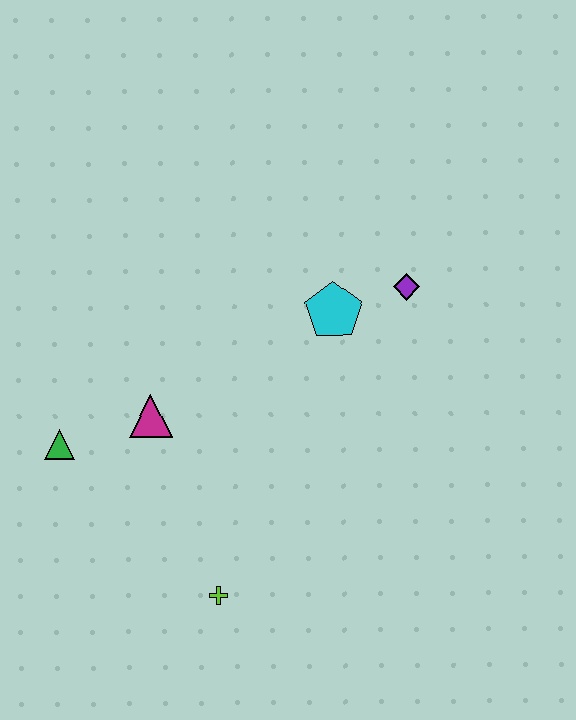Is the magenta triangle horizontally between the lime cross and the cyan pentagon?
No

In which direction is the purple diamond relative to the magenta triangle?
The purple diamond is to the right of the magenta triangle.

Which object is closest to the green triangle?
The magenta triangle is closest to the green triangle.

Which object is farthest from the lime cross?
The purple diamond is farthest from the lime cross.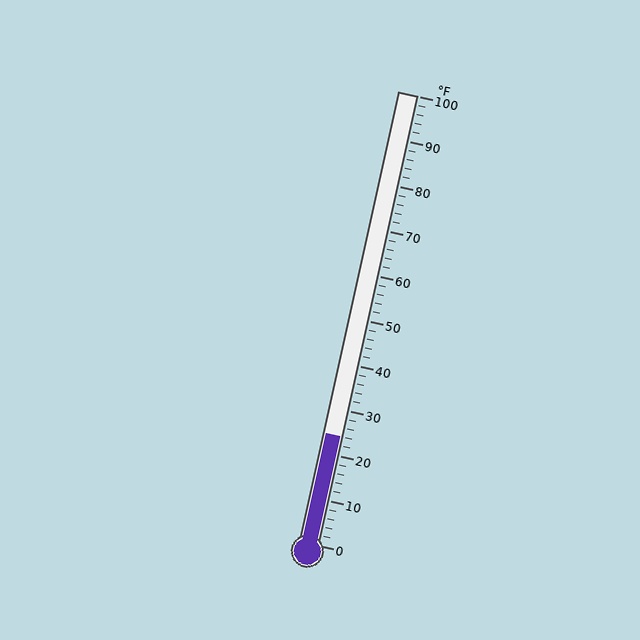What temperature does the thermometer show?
The thermometer shows approximately 24°F.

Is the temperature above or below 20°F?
The temperature is above 20°F.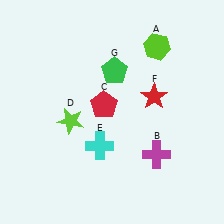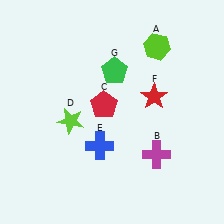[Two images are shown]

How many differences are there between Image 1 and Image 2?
There is 1 difference between the two images.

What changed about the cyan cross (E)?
In Image 1, E is cyan. In Image 2, it changed to blue.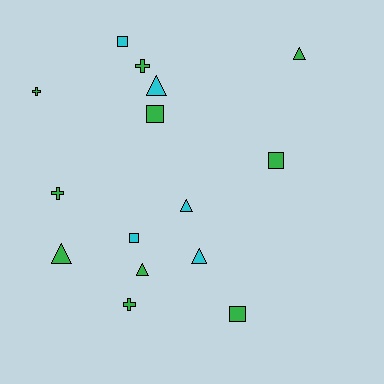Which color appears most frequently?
Green, with 10 objects.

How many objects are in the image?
There are 15 objects.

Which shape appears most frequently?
Triangle, with 6 objects.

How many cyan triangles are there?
There are 3 cyan triangles.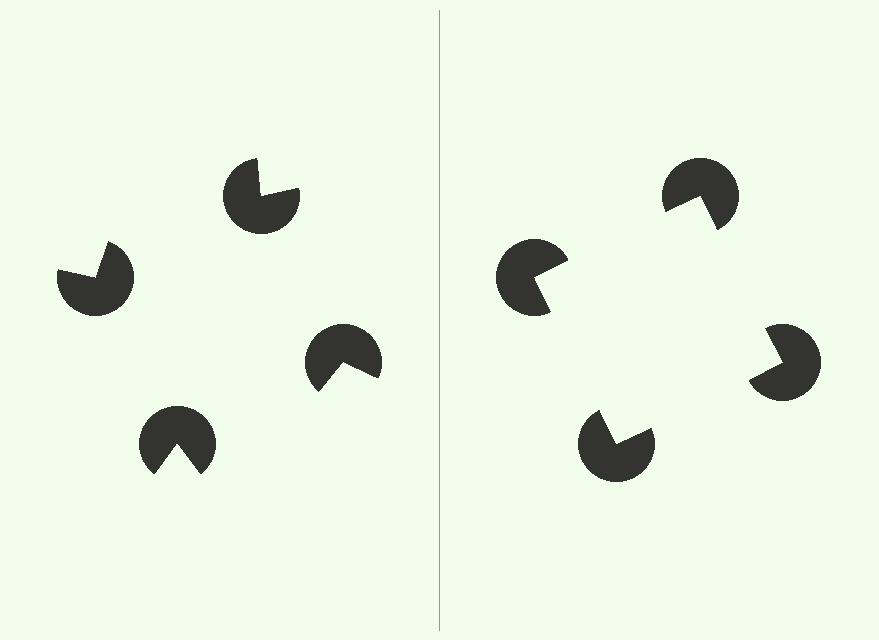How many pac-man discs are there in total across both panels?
8 — 4 on each side.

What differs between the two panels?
The pac-man discs are positioned identically on both sides; only the wedge orientations differ. On the right they align to a square; on the left they are misaligned.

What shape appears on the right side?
An illusory square.